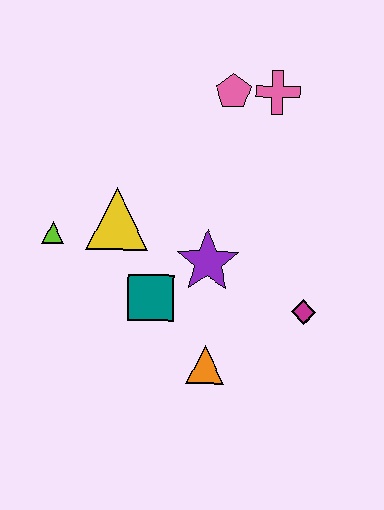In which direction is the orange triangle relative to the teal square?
The orange triangle is below the teal square.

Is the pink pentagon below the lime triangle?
No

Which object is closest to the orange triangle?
The teal square is closest to the orange triangle.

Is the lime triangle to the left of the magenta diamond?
Yes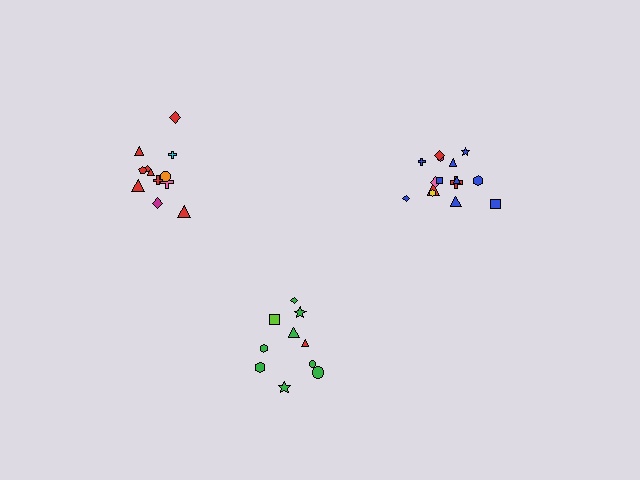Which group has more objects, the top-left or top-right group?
The top-right group.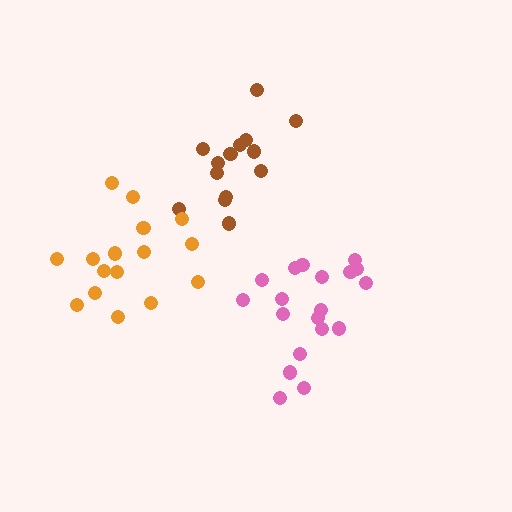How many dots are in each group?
Group 1: 14 dots, Group 2: 16 dots, Group 3: 19 dots (49 total).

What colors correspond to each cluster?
The clusters are colored: brown, orange, pink.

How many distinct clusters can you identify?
There are 3 distinct clusters.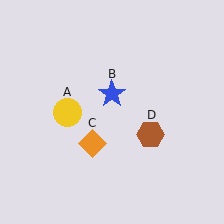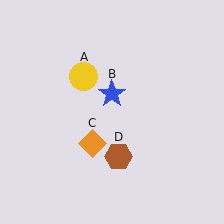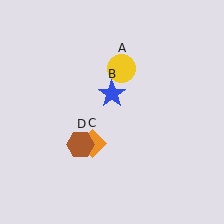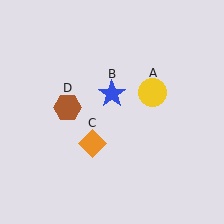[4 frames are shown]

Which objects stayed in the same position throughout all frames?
Blue star (object B) and orange diamond (object C) remained stationary.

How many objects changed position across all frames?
2 objects changed position: yellow circle (object A), brown hexagon (object D).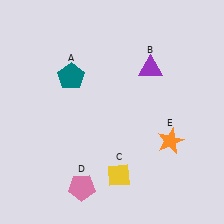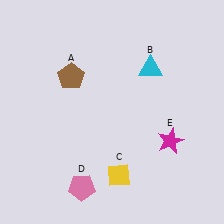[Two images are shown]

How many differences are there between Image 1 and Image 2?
There are 3 differences between the two images.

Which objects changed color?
A changed from teal to brown. B changed from purple to cyan. E changed from orange to magenta.